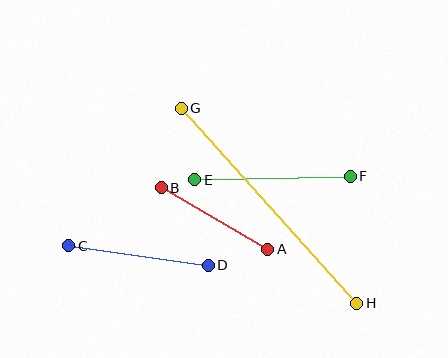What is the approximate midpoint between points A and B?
The midpoint is at approximately (214, 219) pixels.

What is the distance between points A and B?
The distance is approximately 123 pixels.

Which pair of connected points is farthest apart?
Points G and H are farthest apart.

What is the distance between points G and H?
The distance is approximately 262 pixels.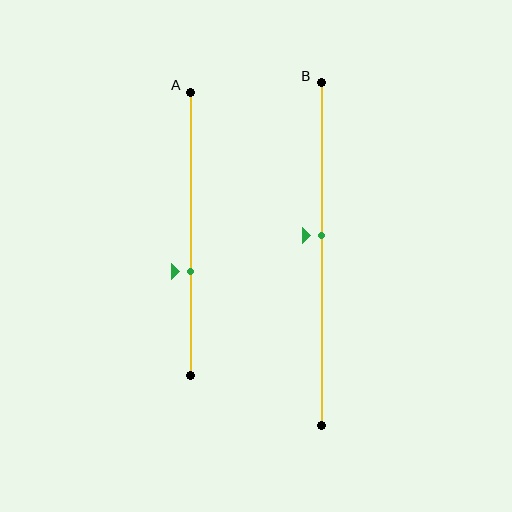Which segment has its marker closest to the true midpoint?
Segment B has its marker closest to the true midpoint.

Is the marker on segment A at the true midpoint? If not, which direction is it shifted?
No, the marker on segment A is shifted downward by about 13% of the segment length.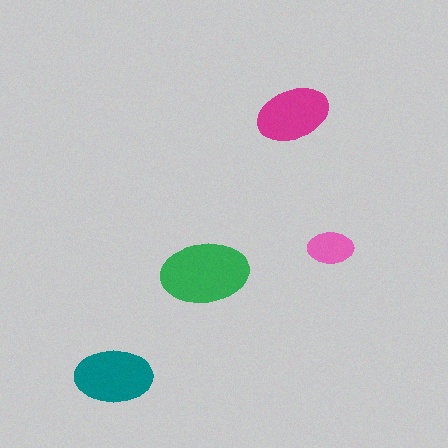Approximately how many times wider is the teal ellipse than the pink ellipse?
About 1.5 times wider.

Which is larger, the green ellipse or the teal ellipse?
The green one.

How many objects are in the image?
There are 4 objects in the image.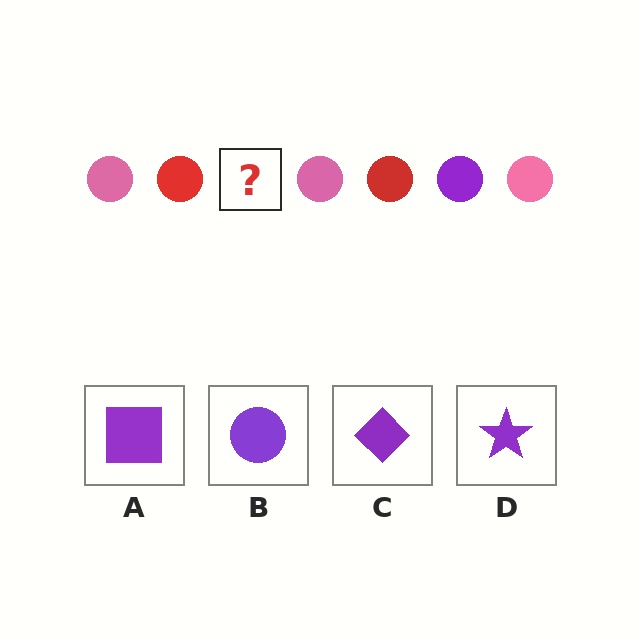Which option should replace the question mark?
Option B.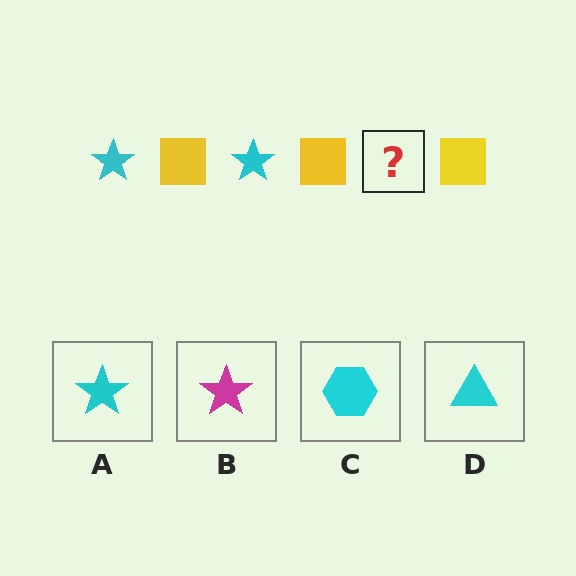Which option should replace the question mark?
Option A.